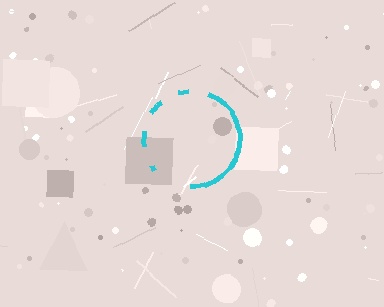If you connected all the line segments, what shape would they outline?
They would outline a circle.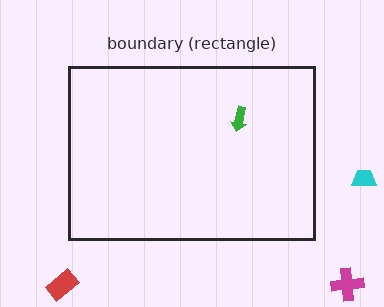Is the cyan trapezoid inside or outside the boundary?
Outside.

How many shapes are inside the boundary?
1 inside, 3 outside.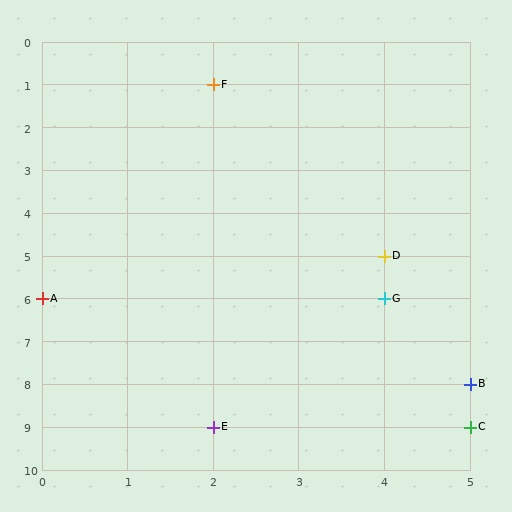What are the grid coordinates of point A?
Point A is at grid coordinates (0, 6).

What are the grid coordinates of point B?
Point B is at grid coordinates (5, 8).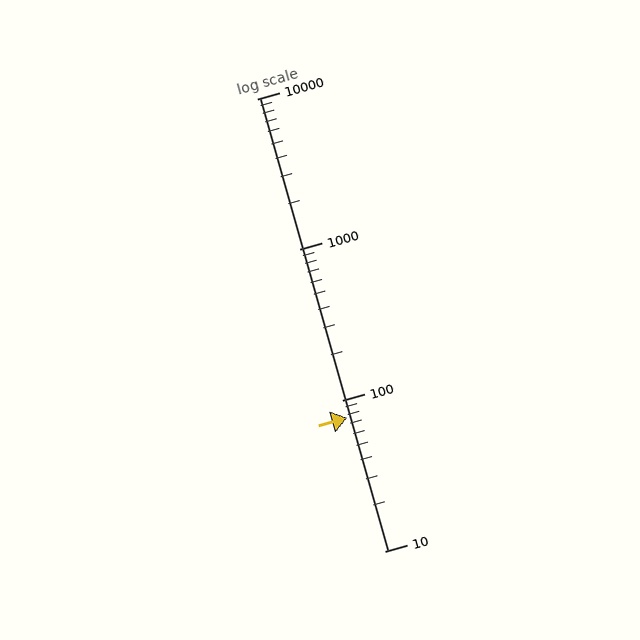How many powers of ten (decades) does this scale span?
The scale spans 3 decades, from 10 to 10000.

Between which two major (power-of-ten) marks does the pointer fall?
The pointer is between 10 and 100.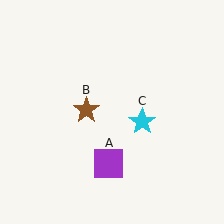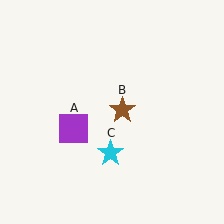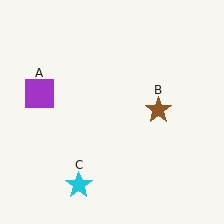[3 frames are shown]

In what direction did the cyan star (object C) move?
The cyan star (object C) moved down and to the left.